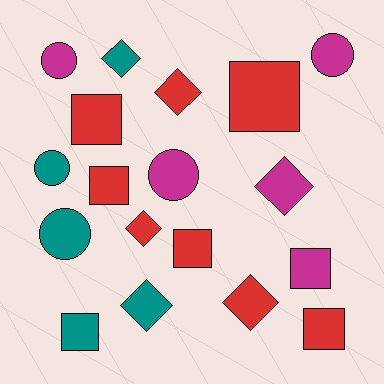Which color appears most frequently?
Red, with 8 objects.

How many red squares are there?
There are 5 red squares.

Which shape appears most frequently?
Square, with 7 objects.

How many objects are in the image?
There are 18 objects.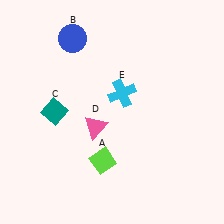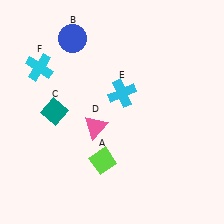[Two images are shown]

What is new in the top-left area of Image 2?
A cyan cross (F) was added in the top-left area of Image 2.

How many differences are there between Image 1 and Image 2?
There is 1 difference between the two images.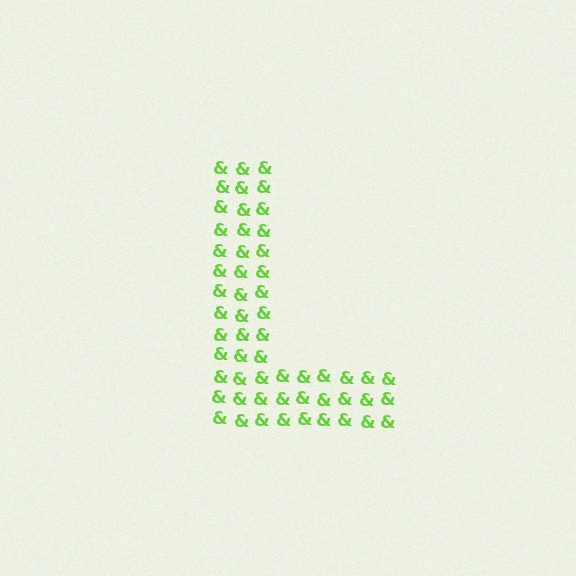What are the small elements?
The small elements are ampersands.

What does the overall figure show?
The overall figure shows the letter L.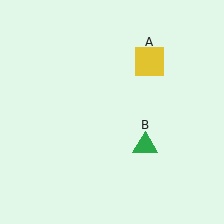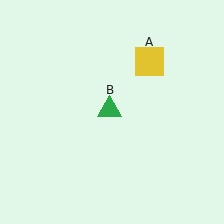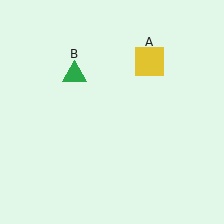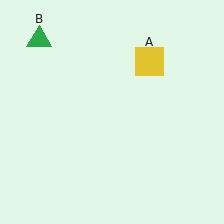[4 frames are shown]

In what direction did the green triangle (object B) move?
The green triangle (object B) moved up and to the left.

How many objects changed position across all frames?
1 object changed position: green triangle (object B).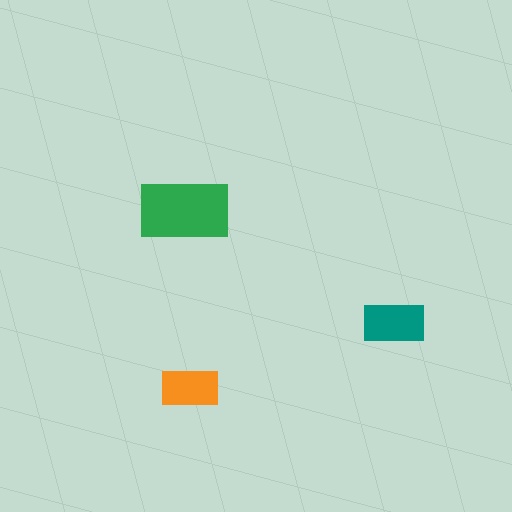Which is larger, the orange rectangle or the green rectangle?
The green one.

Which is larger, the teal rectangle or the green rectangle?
The green one.